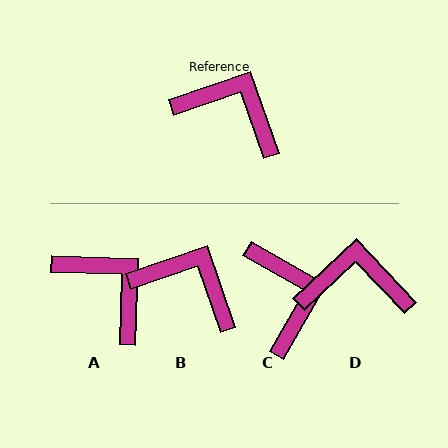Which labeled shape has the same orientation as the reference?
B.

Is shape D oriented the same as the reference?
No, it is off by about 24 degrees.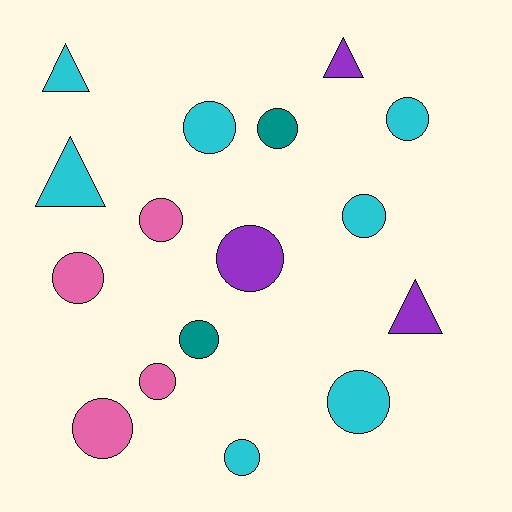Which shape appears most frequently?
Circle, with 12 objects.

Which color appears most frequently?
Cyan, with 7 objects.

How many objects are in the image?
There are 16 objects.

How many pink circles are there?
There are 4 pink circles.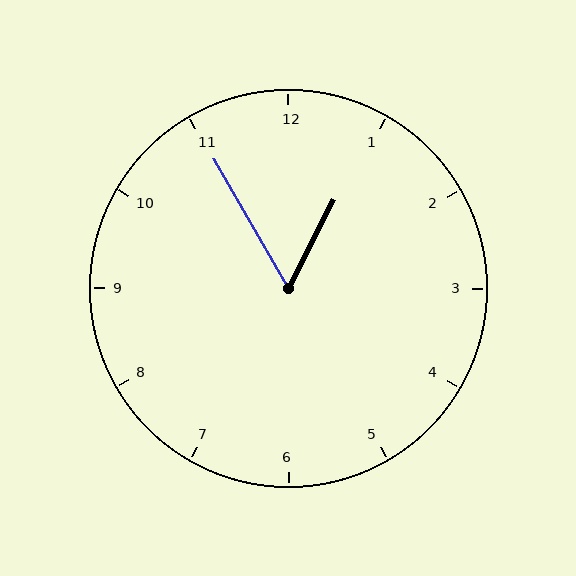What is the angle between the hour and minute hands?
Approximately 58 degrees.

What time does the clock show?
12:55.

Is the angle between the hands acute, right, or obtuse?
It is acute.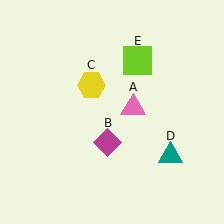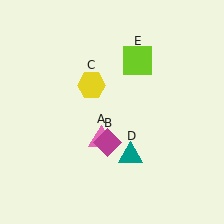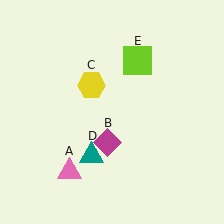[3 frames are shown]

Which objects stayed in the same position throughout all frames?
Magenta diamond (object B) and yellow hexagon (object C) and lime square (object E) remained stationary.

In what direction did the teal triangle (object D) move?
The teal triangle (object D) moved left.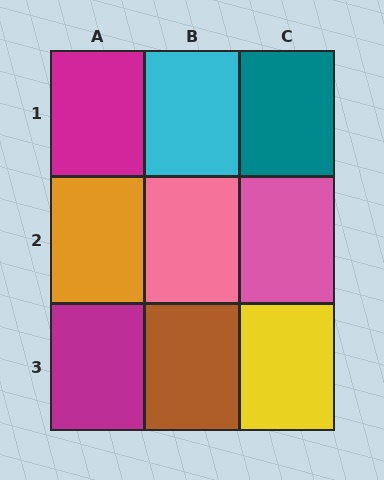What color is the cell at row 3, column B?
Brown.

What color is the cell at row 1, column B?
Cyan.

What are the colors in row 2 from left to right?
Orange, pink, pink.